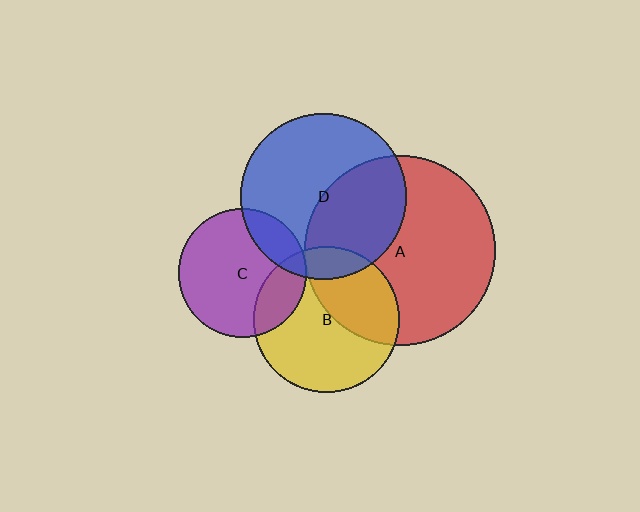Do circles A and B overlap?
Yes.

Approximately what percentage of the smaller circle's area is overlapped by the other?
Approximately 40%.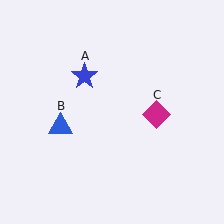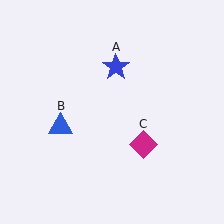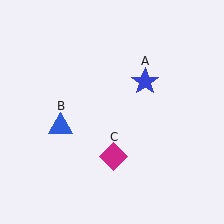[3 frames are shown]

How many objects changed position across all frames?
2 objects changed position: blue star (object A), magenta diamond (object C).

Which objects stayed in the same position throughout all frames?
Blue triangle (object B) remained stationary.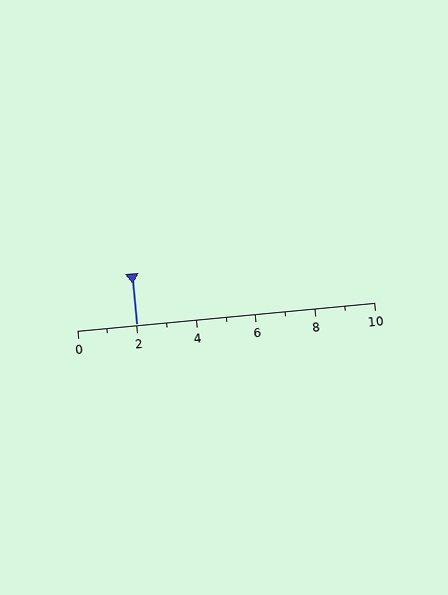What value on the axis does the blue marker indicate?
The marker indicates approximately 2.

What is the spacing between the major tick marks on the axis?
The major ticks are spaced 2 apart.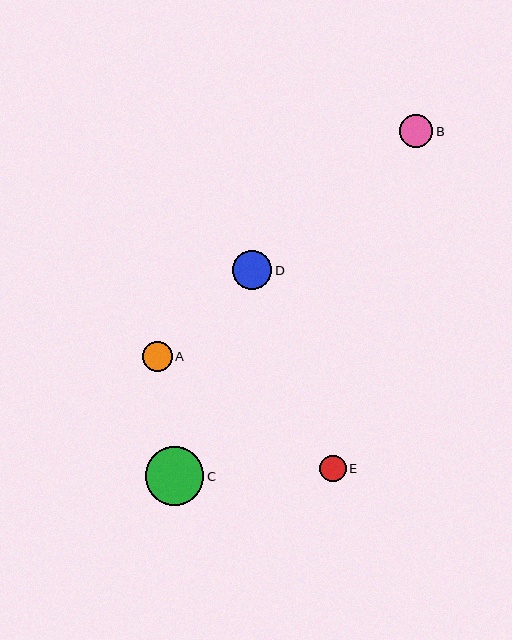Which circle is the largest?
Circle C is the largest with a size of approximately 58 pixels.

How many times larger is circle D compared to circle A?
Circle D is approximately 1.3 times the size of circle A.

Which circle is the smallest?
Circle E is the smallest with a size of approximately 27 pixels.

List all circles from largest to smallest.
From largest to smallest: C, D, B, A, E.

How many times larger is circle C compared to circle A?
Circle C is approximately 2.0 times the size of circle A.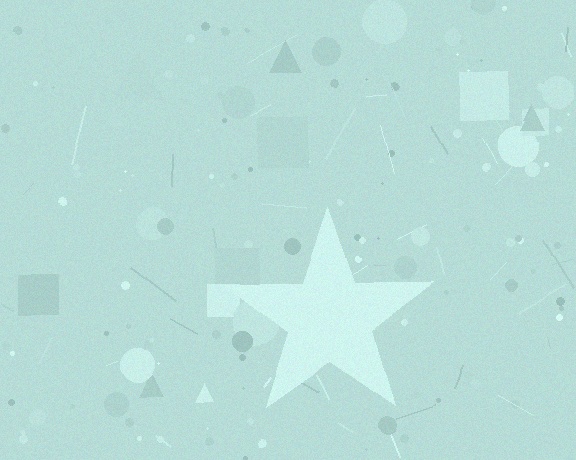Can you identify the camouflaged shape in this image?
The camouflaged shape is a star.